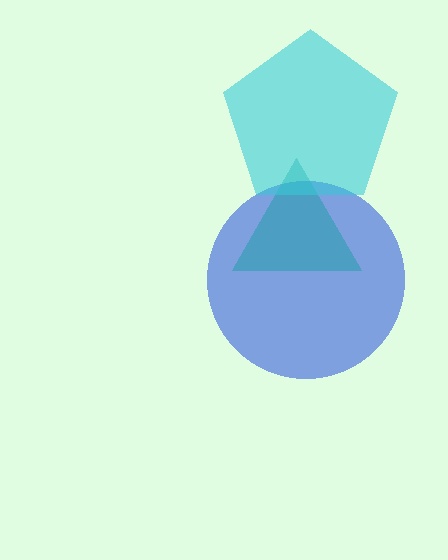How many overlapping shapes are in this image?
There are 3 overlapping shapes in the image.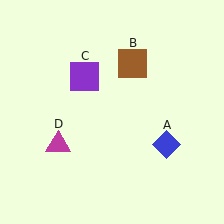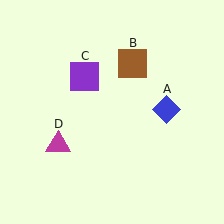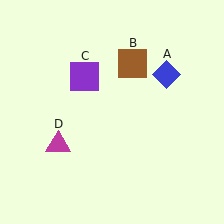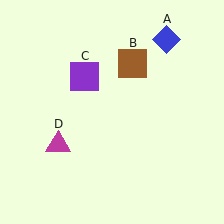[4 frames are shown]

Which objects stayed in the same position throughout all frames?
Brown square (object B) and purple square (object C) and magenta triangle (object D) remained stationary.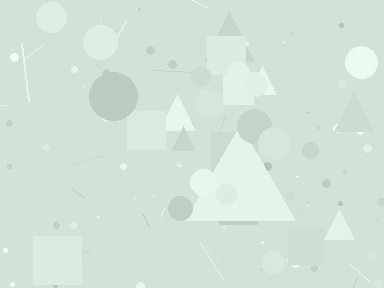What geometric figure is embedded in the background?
A triangle is embedded in the background.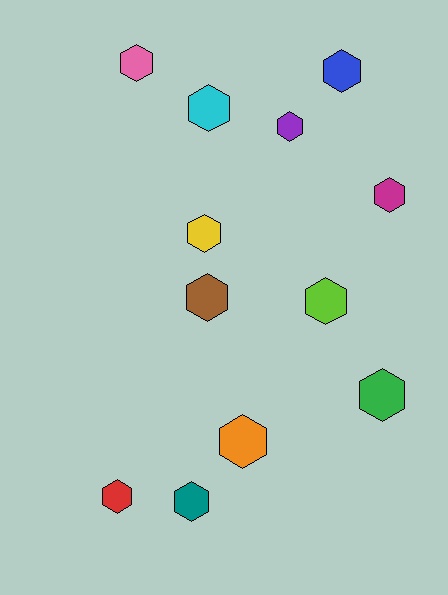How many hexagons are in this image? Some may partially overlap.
There are 12 hexagons.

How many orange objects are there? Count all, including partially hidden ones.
There is 1 orange object.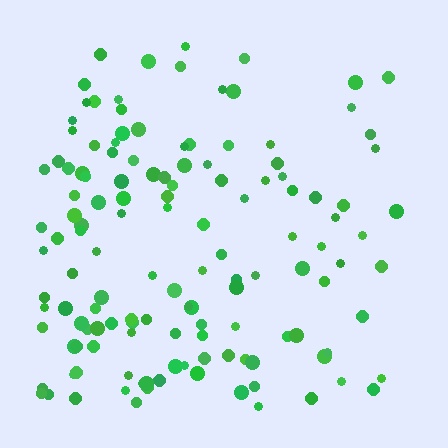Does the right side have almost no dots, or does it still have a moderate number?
Still a moderate number, just noticeably fewer than the left.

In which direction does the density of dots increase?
From right to left, with the left side densest.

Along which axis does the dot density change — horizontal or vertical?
Horizontal.